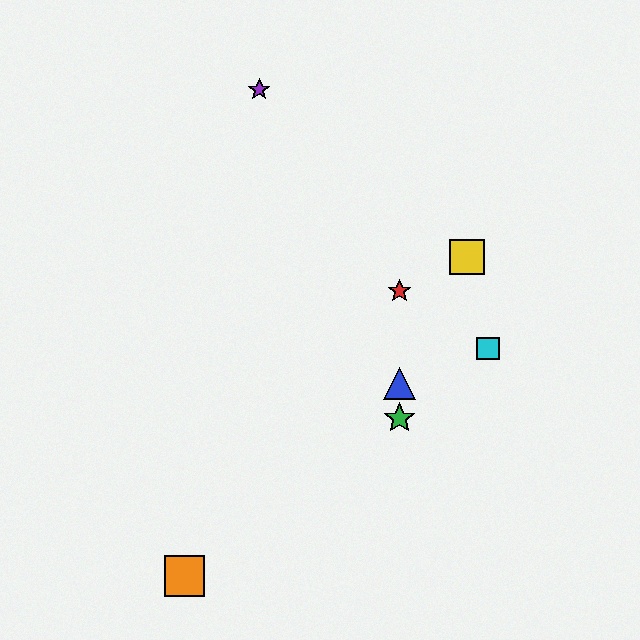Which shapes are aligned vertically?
The red star, the blue triangle, the green star are aligned vertically.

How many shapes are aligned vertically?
3 shapes (the red star, the blue triangle, the green star) are aligned vertically.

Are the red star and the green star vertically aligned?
Yes, both are at x≈399.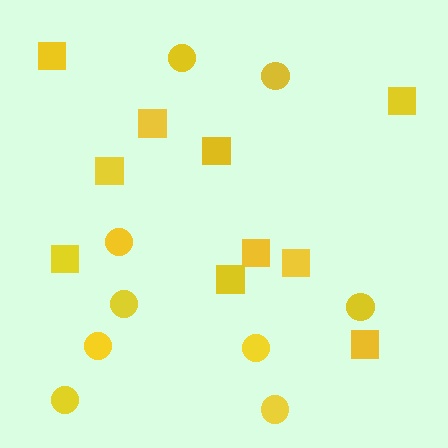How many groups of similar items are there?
There are 2 groups: one group of circles (9) and one group of squares (10).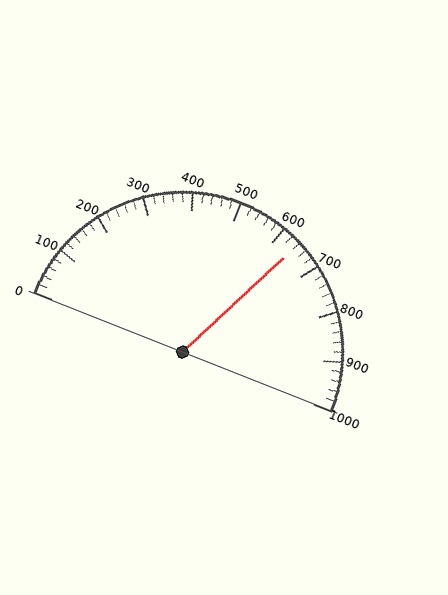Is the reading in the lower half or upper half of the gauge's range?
The reading is in the upper half of the range (0 to 1000).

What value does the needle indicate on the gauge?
The needle indicates approximately 640.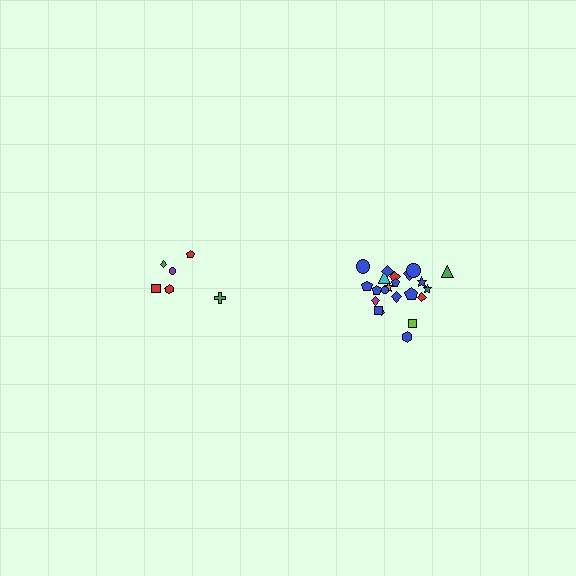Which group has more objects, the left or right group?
The right group.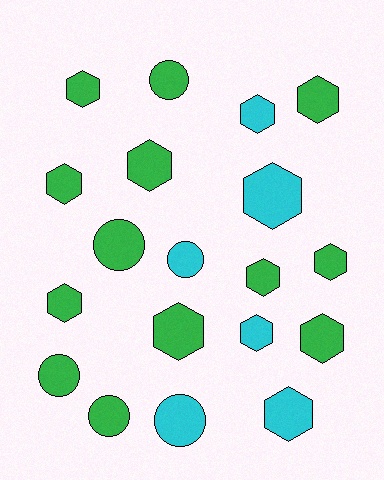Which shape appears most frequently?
Hexagon, with 13 objects.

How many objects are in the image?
There are 19 objects.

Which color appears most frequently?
Green, with 13 objects.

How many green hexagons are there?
There are 9 green hexagons.